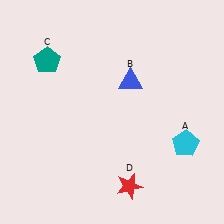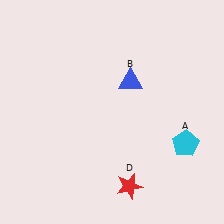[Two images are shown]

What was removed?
The teal pentagon (C) was removed in Image 2.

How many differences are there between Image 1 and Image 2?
There is 1 difference between the two images.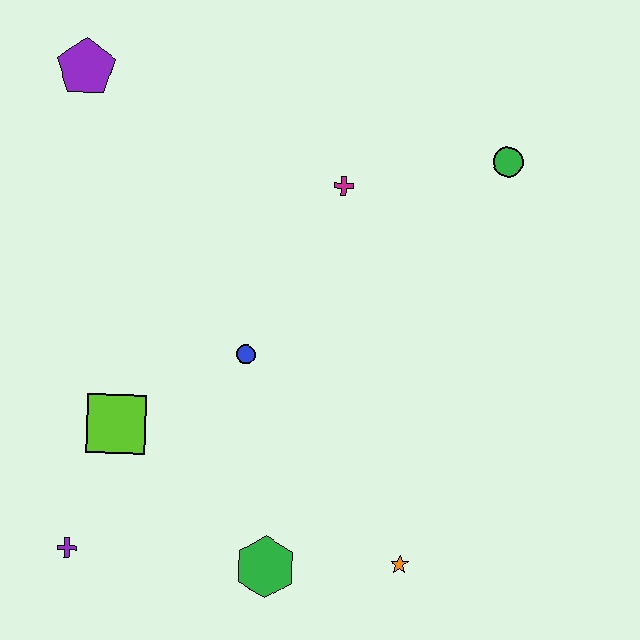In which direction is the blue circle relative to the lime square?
The blue circle is to the right of the lime square.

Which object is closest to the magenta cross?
The green circle is closest to the magenta cross.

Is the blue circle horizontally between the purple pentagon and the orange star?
Yes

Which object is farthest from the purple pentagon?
The orange star is farthest from the purple pentagon.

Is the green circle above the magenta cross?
Yes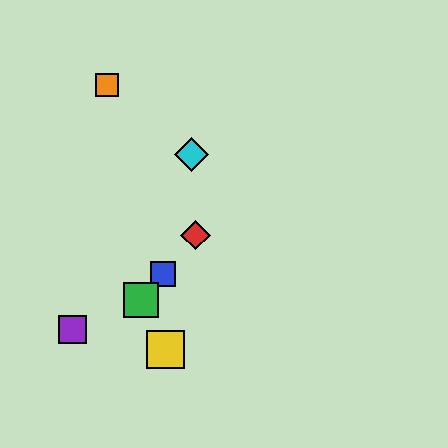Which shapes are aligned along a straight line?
The red diamond, the blue square, the green square are aligned along a straight line.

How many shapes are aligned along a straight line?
3 shapes (the red diamond, the blue square, the green square) are aligned along a straight line.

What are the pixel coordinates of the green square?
The green square is at (141, 300).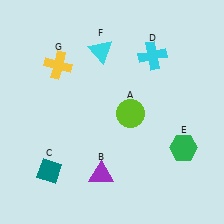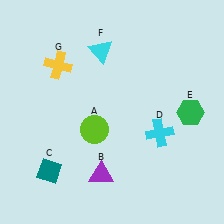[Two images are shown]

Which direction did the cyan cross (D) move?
The cyan cross (D) moved down.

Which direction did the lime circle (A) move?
The lime circle (A) moved left.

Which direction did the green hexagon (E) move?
The green hexagon (E) moved up.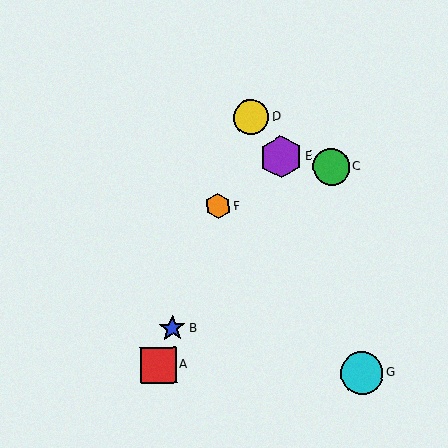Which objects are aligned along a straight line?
Objects A, B, D, F are aligned along a straight line.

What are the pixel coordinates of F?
Object F is at (218, 206).